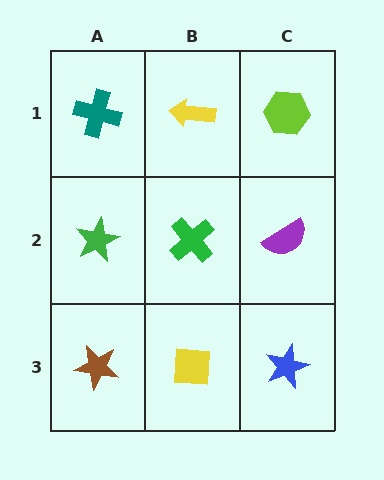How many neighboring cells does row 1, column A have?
2.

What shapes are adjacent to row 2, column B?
A yellow arrow (row 1, column B), a yellow square (row 3, column B), a green star (row 2, column A), a purple semicircle (row 2, column C).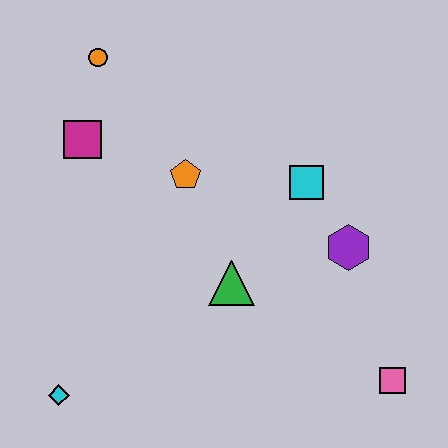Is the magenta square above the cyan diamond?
Yes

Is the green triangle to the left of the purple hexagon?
Yes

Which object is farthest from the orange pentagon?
The pink square is farthest from the orange pentagon.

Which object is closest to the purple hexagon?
The cyan square is closest to the purple hexagon.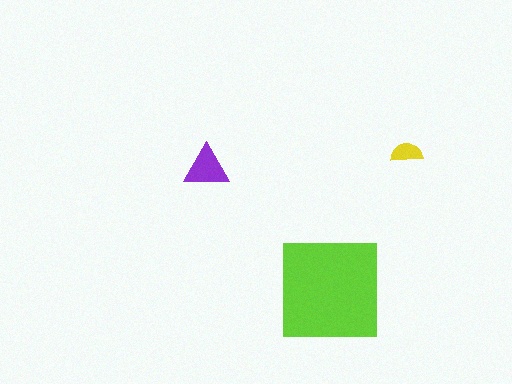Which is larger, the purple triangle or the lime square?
The lime square.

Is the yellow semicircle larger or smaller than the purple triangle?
Smaller.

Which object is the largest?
The lime square.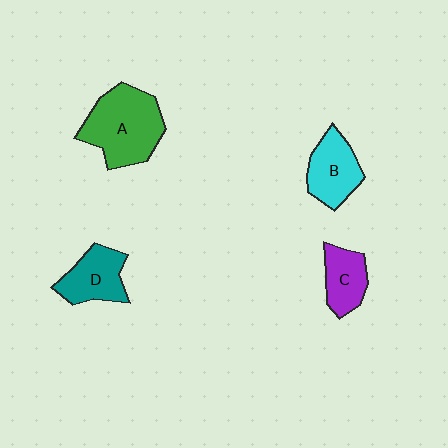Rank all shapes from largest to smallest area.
From largest to smallest: A (green), B (cyan), D (teal), C (purple).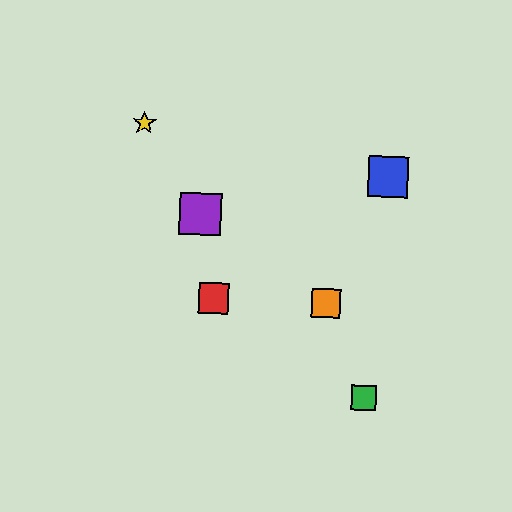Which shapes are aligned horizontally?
The red square, the orange square are aligned horizontally.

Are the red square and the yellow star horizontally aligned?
No, the red square is at y≈298 and the yellow star is at y≈123.